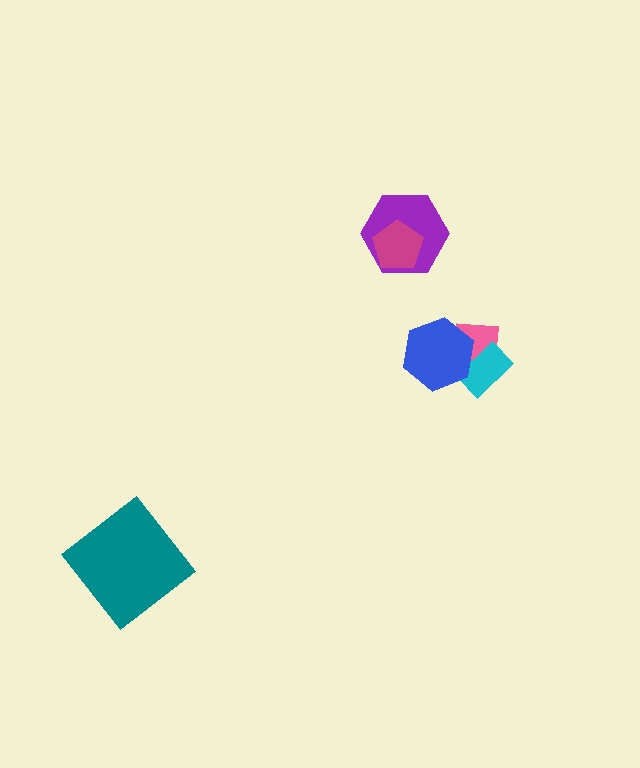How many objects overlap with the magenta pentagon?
1 object overlaps with the magenta pentagon.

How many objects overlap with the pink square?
2 objects overlap with the pink square.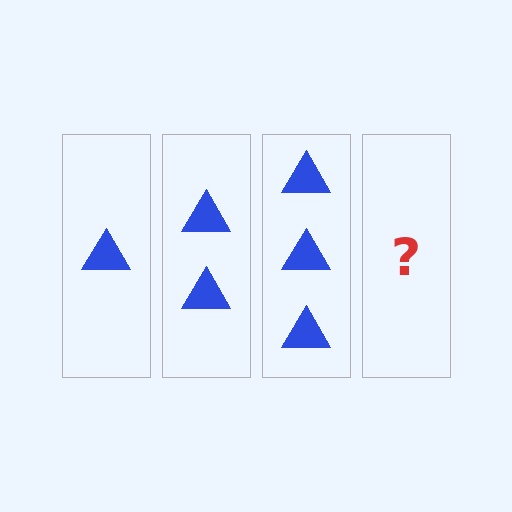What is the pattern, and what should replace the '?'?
The pattern is that each step adds one more triangle. The '?' should be 4 triangles.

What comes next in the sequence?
The next element should be 4 triangles.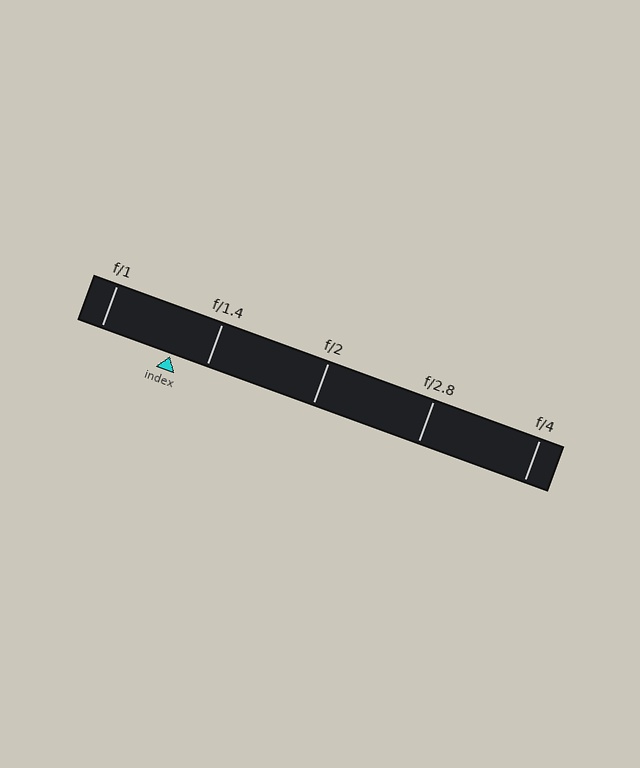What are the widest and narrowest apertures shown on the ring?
The widest aperture shown is f/1 and the narrowest is f/4.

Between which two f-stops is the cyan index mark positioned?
The index mark is between f/1 and f/1.4.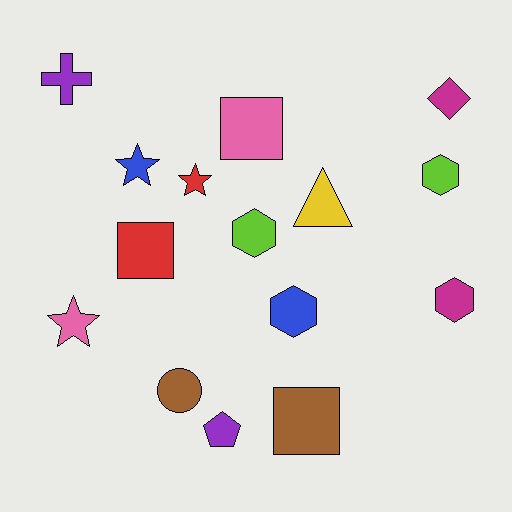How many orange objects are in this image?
There are no orange objects.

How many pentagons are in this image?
There is 1 pentagon.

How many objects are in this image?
There are 15 objects.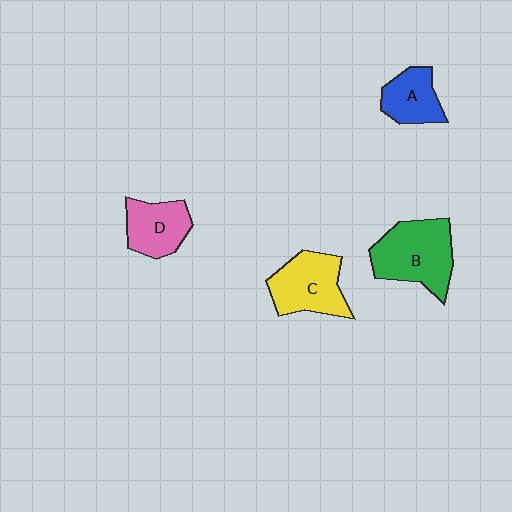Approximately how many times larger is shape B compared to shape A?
Approximately 1.7 times.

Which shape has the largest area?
Shape B (green).